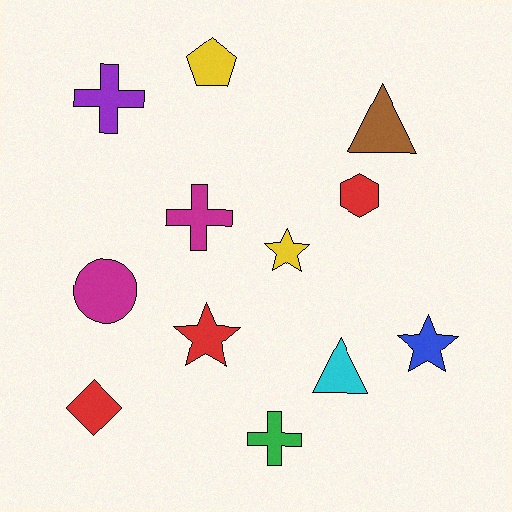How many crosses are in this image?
There are 3 crosses.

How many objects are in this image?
There are 12 objects.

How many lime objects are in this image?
There are no lime objects.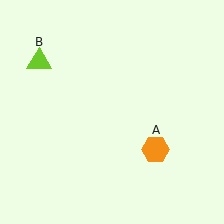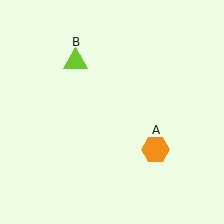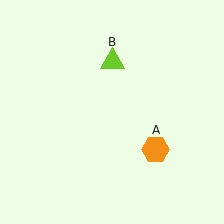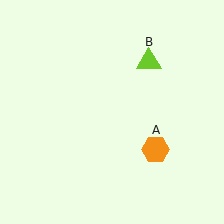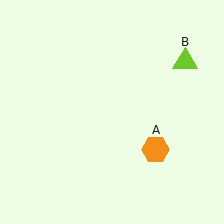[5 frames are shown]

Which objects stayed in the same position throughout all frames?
Orange hexagon (object A) remained stationary.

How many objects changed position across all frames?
1 object changed position: lime triangle (object B).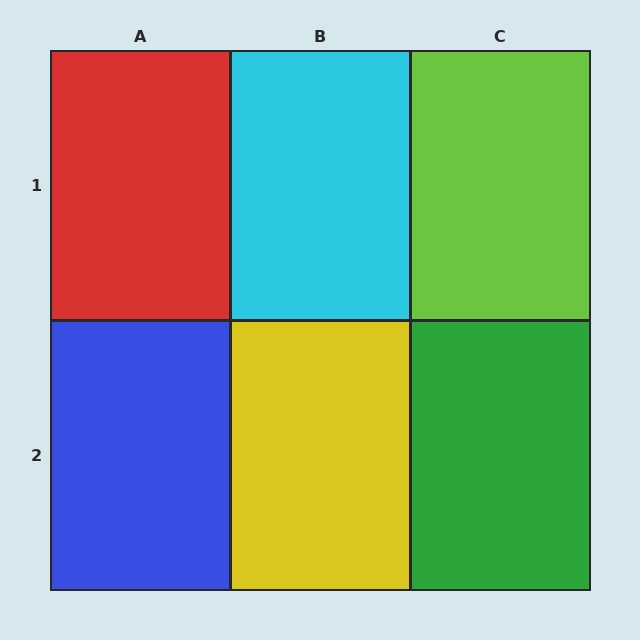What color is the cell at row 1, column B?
Cyan.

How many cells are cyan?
1 cell is cyan.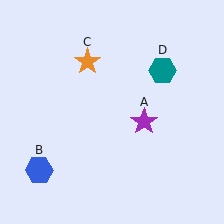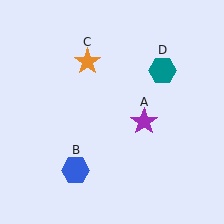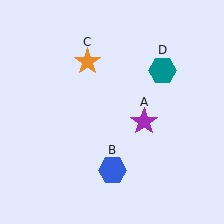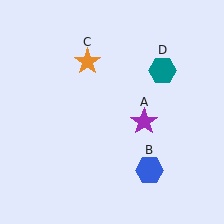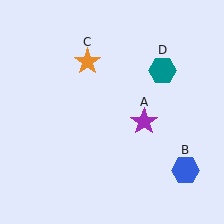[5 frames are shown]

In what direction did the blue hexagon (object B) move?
The blue hexagon (object B) moved right.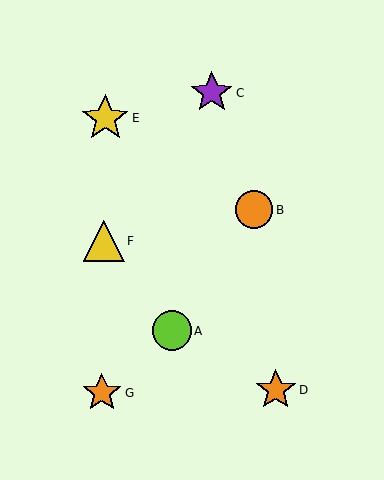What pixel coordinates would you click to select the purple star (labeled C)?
Click at (212, 93) to select the purple star C.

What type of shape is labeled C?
Shape C is a purple star.